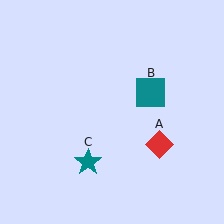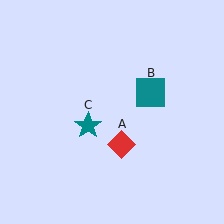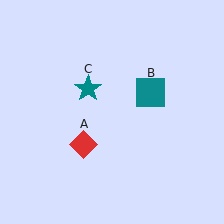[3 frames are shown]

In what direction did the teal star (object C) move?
The teal star (object C) moved up.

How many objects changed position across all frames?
2 objects changed position: red diamond (object A), teal star (object C).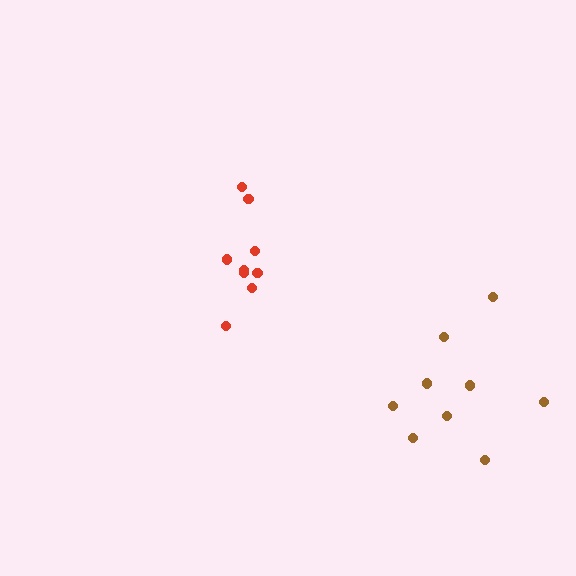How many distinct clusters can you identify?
There are 2 distinct clusters.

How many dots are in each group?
Group 1: 9 dots, Group 2: 9 dots (18 total).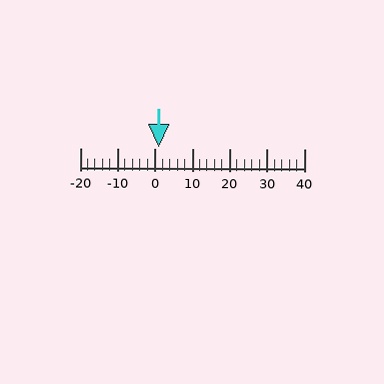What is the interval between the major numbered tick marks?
The major tick marks are spaced 10 units apart.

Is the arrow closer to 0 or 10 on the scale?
The arrow is closer to 0.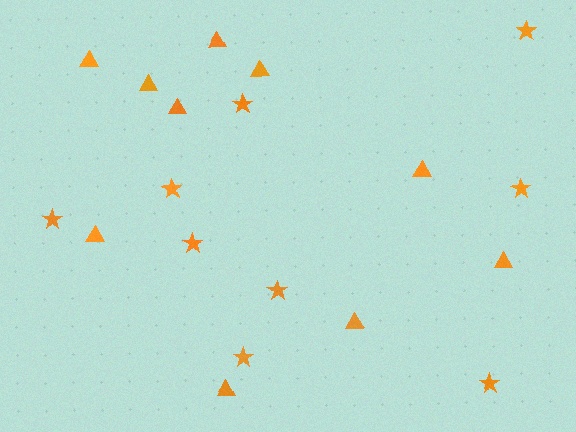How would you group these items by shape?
There are 2 groups: one group of stars (9) and one group of triangles (10).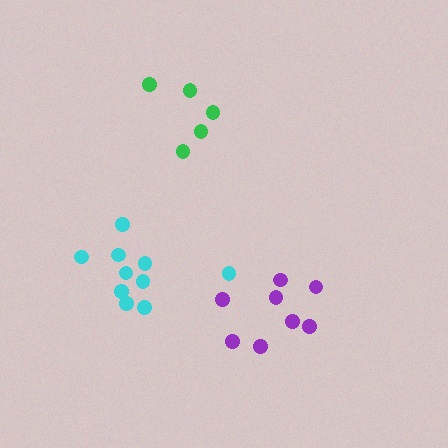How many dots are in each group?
Group 1: 8 dots, Group 2: 5 dots, Group 3: 10 dots (23 total).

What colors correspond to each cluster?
The clusters are colored: purple, green, cyan.